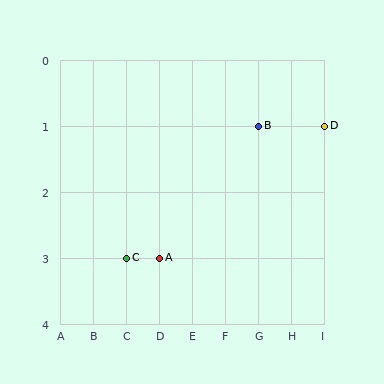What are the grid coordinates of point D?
Point D is at grid coordinates (I, 1).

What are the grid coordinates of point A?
Point A is at grid coordinates (D, 3).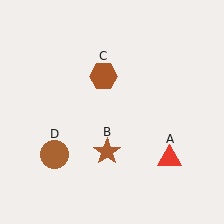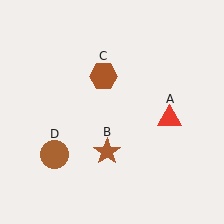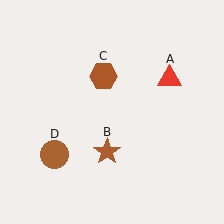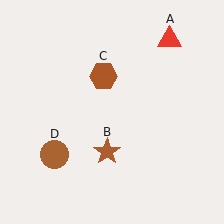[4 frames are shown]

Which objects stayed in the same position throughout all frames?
Brown star (object B) and brown hexagon (object C) and brown circle (object D) remained stationary.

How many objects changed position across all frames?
1 object changed position: red triangle (object A).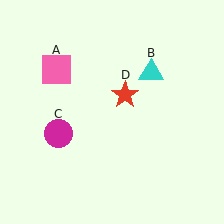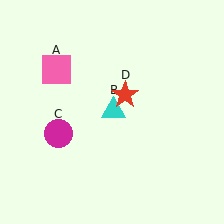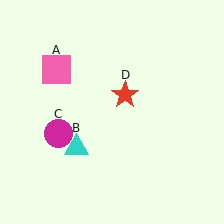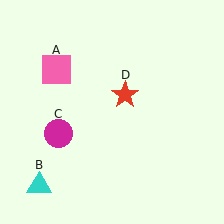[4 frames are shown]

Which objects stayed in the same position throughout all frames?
Pink square (object A) and magenta circle (object C) and red star (object D) remained stationary.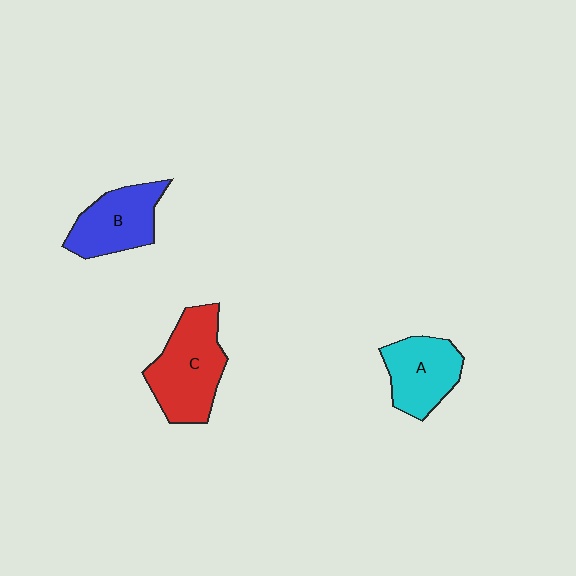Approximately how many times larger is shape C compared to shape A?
Approximately 1.3 times.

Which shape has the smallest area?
Shape A (cyan).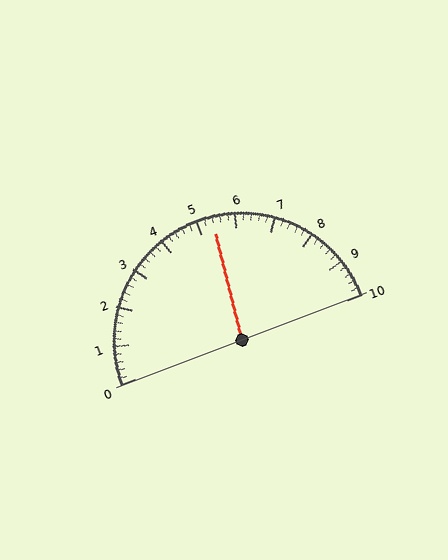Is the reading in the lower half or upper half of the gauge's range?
The reading is in the upper half of the range (0 to 10).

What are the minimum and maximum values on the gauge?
The gauge ranges from 0 to 10.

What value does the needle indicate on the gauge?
The needle indicates approximately 5.4.